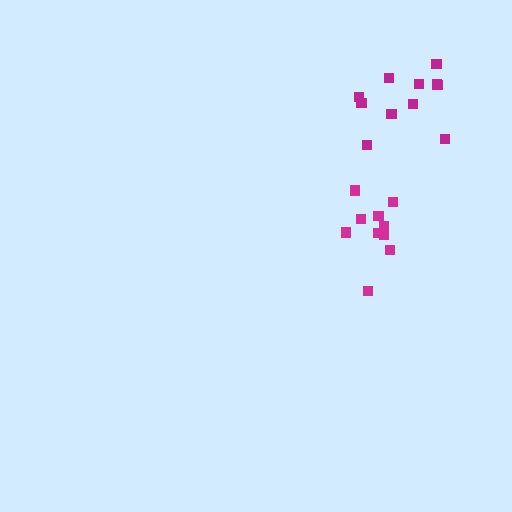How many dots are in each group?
Group 1: 11 dots, Group 2: 10 dots (21 total).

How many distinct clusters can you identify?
There are 2 distinct clusters.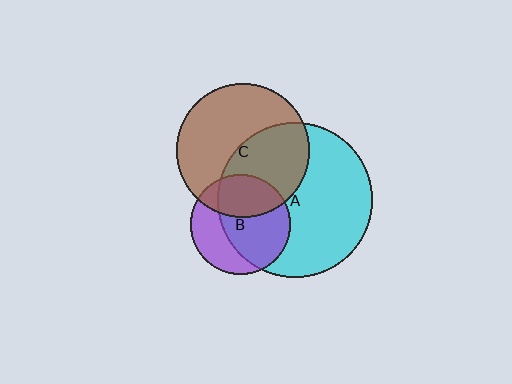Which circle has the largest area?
Circle A (cyan).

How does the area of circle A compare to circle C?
Approximately 1.4 times.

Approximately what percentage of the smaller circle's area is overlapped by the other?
Approximately 65%.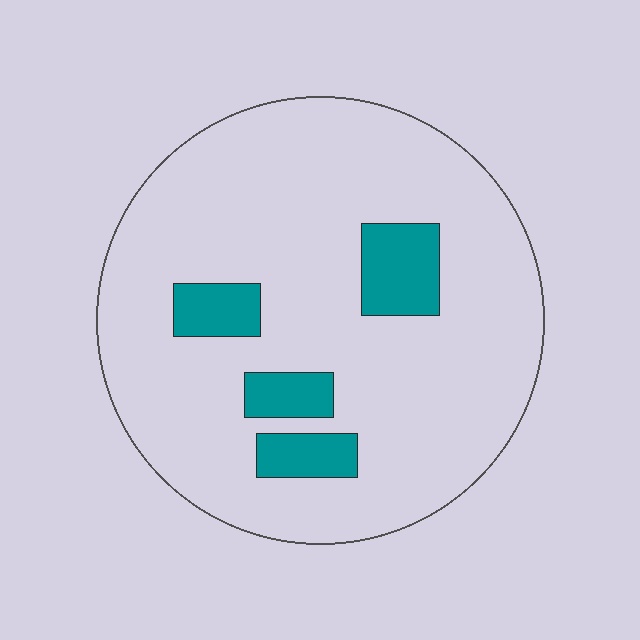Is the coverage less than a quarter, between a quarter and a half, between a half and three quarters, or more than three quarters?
Less than a quarter.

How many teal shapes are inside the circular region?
4.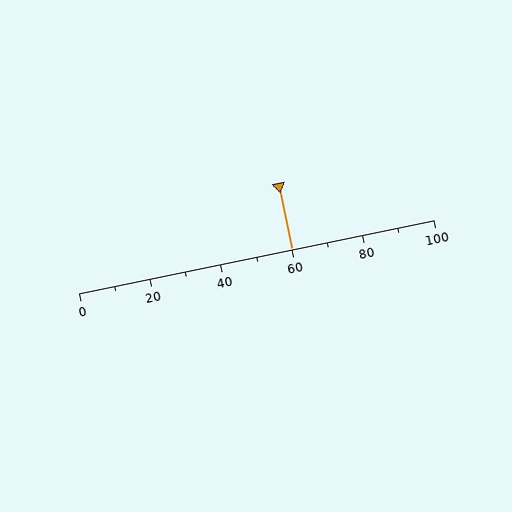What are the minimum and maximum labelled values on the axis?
The axis runs from 0 to 100.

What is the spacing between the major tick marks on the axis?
The major ticks are spaced 20 apart.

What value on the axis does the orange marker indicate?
The marker indicates approximately 60.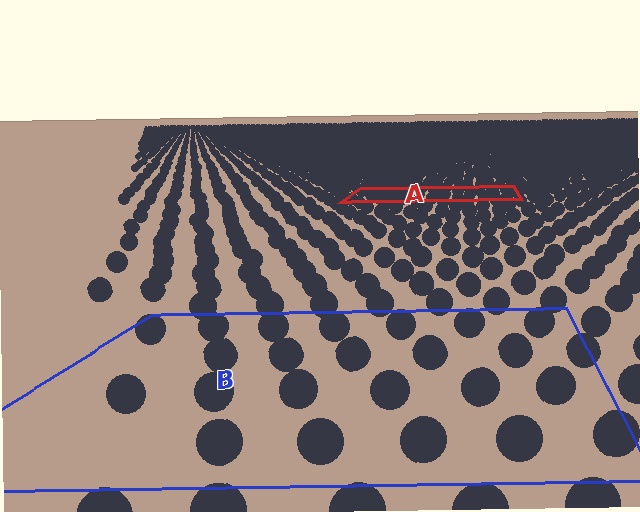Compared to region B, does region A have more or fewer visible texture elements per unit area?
Region A has more texture elements per unit area — they are packed more densely because it is farther away.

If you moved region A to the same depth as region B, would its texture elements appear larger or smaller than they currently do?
They would appear larger. At a closer depth, the same texture elements are projected at a bigger on-screen size.